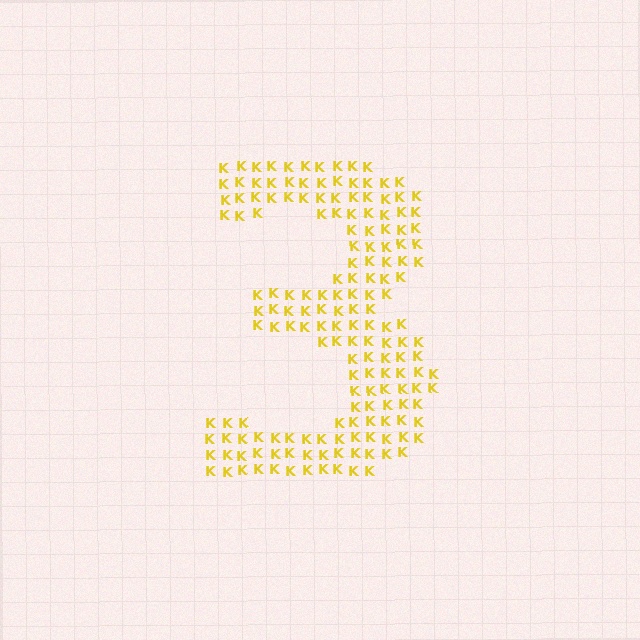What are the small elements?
The small elements are letter K's.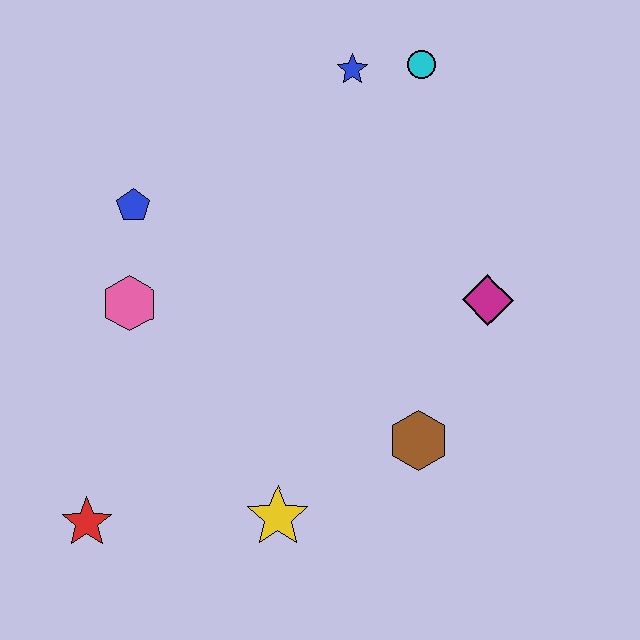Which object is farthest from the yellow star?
The cyan circle is farthest from the yellow star.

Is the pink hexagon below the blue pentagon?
Yes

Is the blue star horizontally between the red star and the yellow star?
No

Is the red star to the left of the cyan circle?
Yes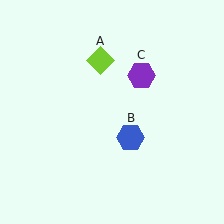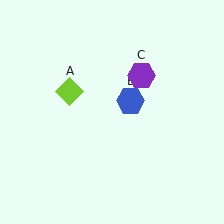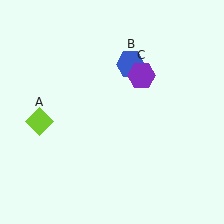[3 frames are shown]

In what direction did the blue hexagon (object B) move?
The blue hexagon (object B) moved up.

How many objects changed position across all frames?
2 objects changed position: lime diamond (object A), blue hexagon (object B).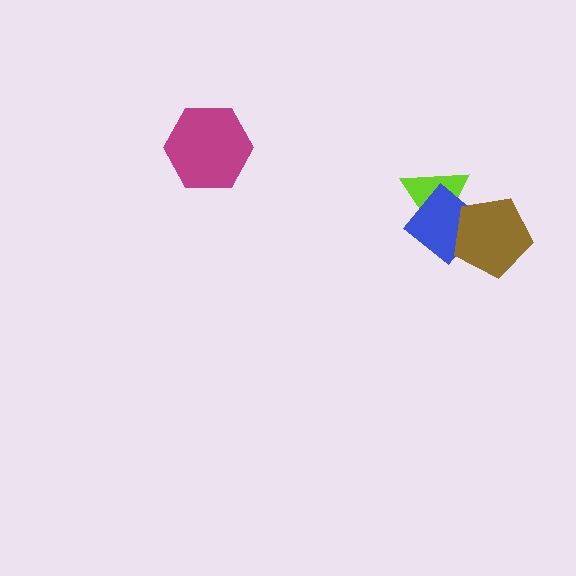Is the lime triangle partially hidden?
Yes, it is partially covered by another shape.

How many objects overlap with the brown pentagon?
2 objects overlap with the brown pentagon.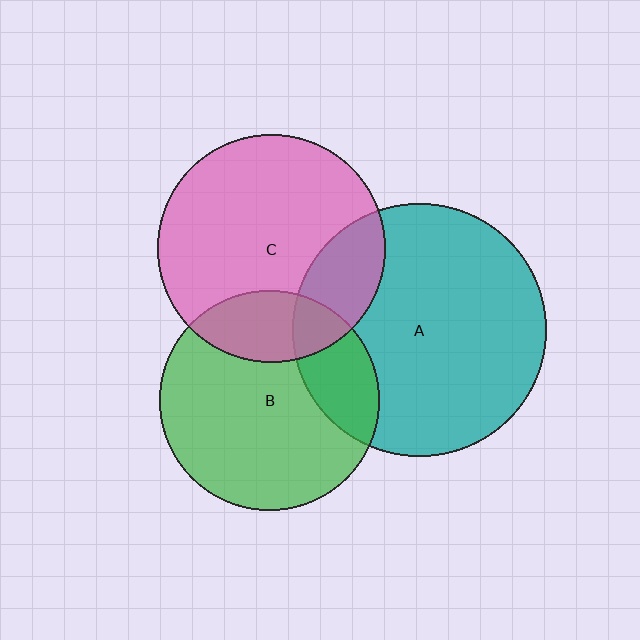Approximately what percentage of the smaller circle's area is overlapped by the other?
Approximately 20%.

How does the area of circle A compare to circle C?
Approximately 1.2 times.